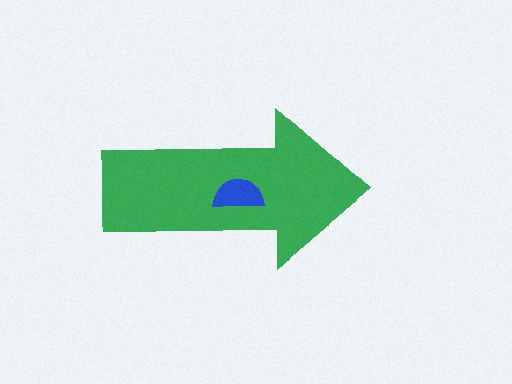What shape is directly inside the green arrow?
The blue semicircle.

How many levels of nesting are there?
2.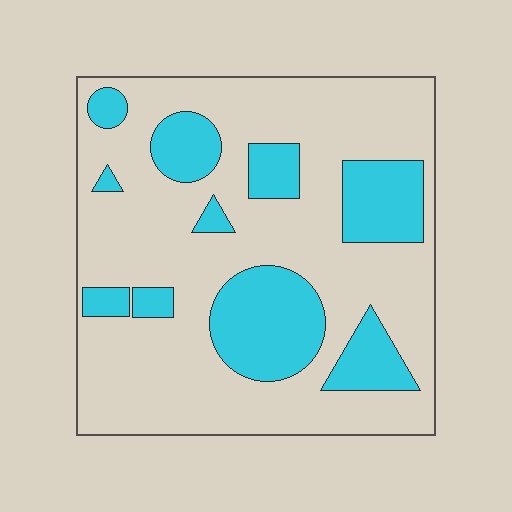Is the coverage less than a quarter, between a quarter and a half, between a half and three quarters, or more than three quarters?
Between a quarter and a half.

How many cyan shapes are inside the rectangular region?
10.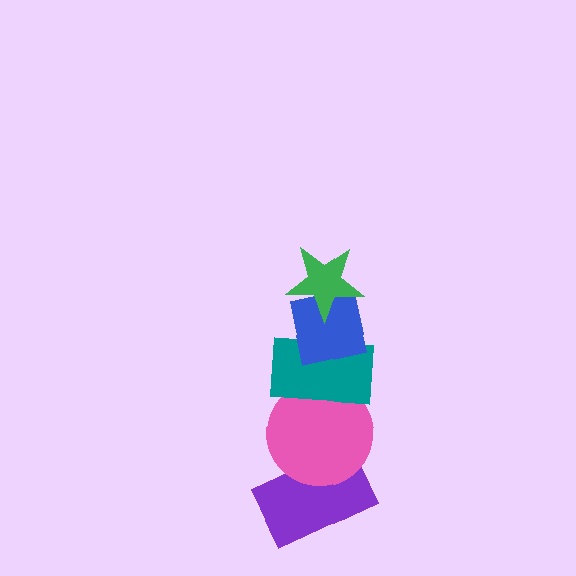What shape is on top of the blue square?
The green star is on top of the blue square.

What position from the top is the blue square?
The blue square is 2nd from the top.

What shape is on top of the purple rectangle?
The pink circle is on top of the purple rectangle.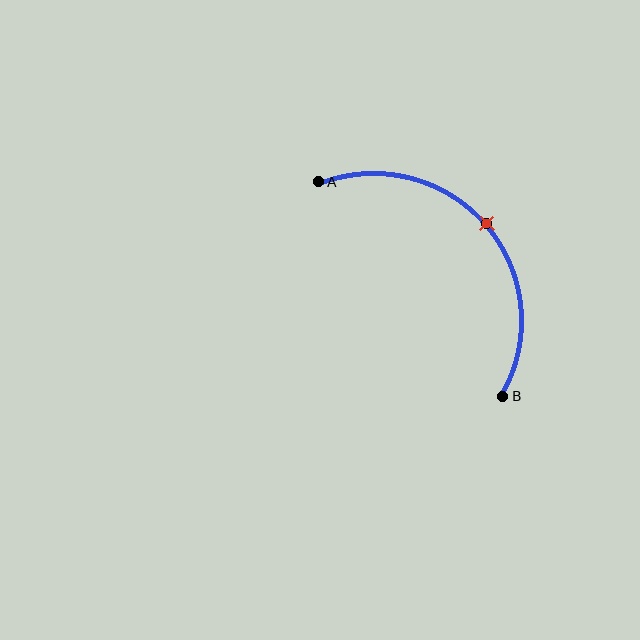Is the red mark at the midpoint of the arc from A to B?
Yes. The red mark lies on the arc at equal arc-length from both A and B — it is the arc midpoint.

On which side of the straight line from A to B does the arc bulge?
The arc bulges above and to the right of the straight line connecting A and B.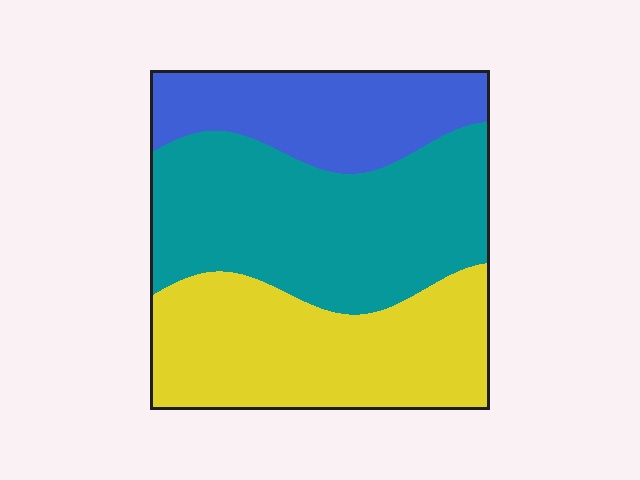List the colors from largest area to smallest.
From largest to smallest: teal, yellow, blue.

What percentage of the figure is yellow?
Yellow takes up about three eighths (3/8) of the figure.